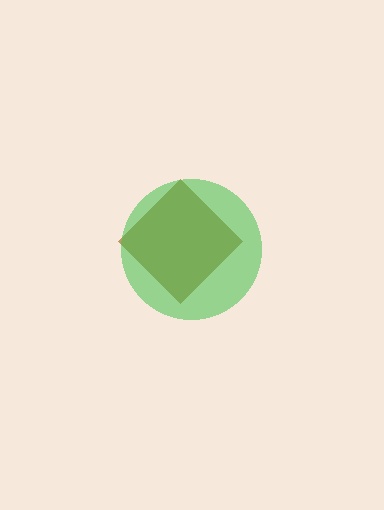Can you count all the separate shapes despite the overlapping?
Yes, there are 2 separate shapes.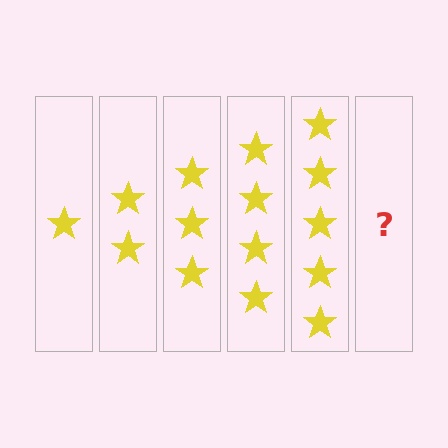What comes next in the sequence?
The next element should be 6 stars.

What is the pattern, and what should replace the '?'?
The pattern is that each step adds one more star. The '?' should be 6 stars.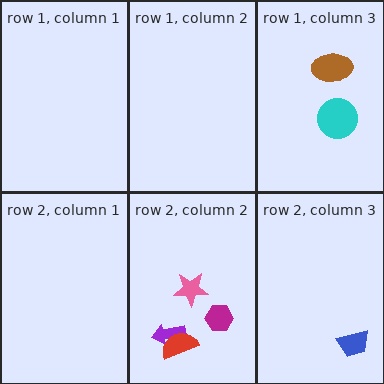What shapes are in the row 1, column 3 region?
The brown ellipse, the cyan circle.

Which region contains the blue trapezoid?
The row 2, column 3 region.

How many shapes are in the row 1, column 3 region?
2.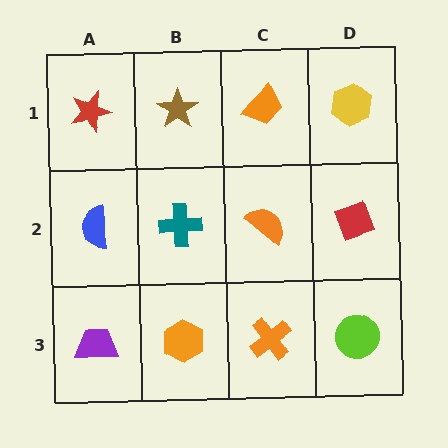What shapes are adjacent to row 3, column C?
An orange semicircle (row 2, column C), an orange hexagon (row 3, column B), a lime circle (row 3, column D).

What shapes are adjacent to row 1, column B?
A teal cross (row 2, column B), a red star (row 1, column A), an orange trapezoid (row 1, column C).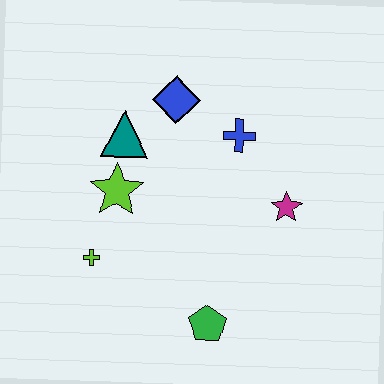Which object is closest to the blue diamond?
The teal triangle is closest to the blue diamond.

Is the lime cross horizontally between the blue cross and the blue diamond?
No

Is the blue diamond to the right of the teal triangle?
Yes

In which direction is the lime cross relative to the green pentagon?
The lime cross is to the left of the green pentagon.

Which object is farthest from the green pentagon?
The blue diamond is farthest from the green pentagon.